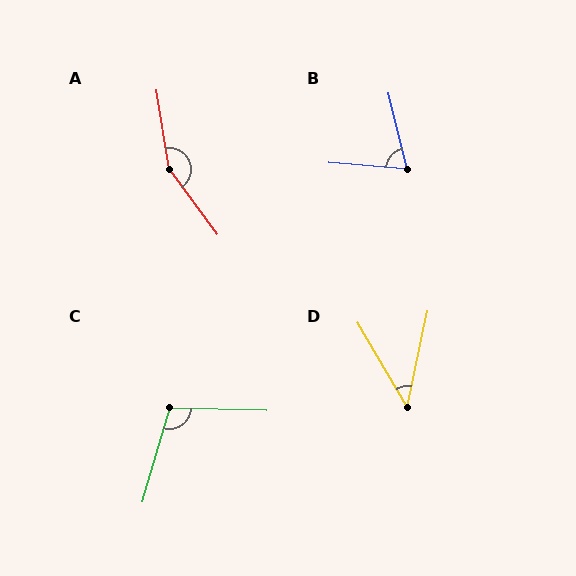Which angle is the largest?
A, at approximately 153 degrees.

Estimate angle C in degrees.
Approximately 105 degrees.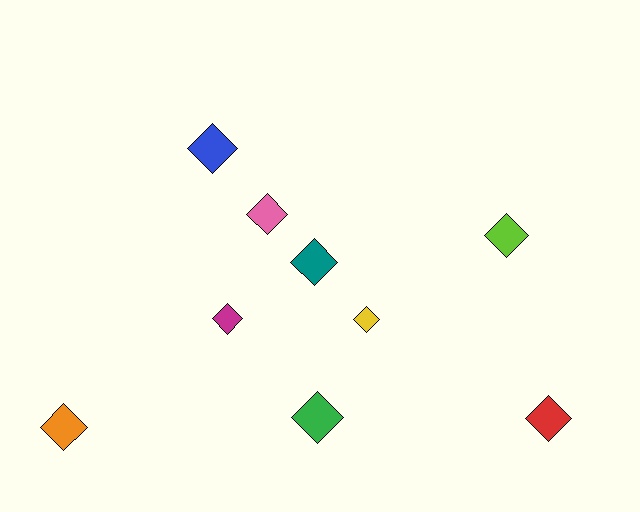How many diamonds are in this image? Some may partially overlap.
There are 9 diamonds.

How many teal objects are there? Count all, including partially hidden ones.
There is 1 teal object.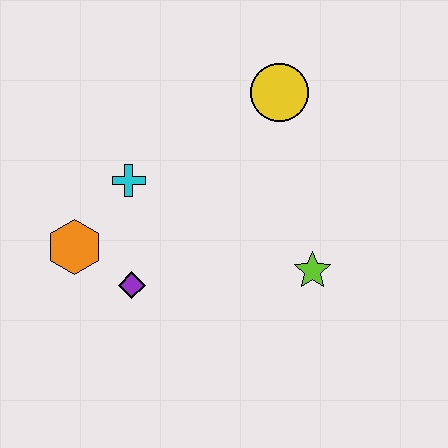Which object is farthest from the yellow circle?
The orange hexagon is farthest from the yellow circle.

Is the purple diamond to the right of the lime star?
No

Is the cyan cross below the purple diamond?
No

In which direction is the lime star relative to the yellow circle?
The lime star is below the yellow circle.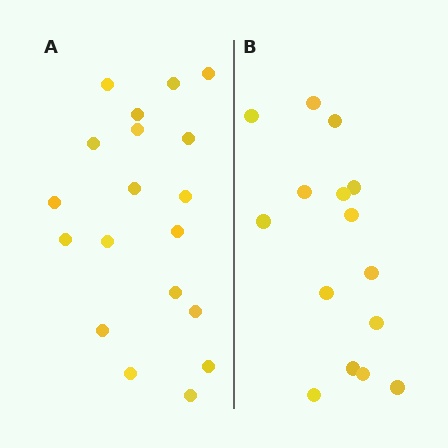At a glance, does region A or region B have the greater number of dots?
Region A (the left region) has more dots.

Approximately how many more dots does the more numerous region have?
Region A has about 4 more dots than region B.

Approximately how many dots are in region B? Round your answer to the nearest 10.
About 20 dots. (The exact count is 15, which rounds to 20.)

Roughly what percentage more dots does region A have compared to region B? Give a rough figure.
About 25% more.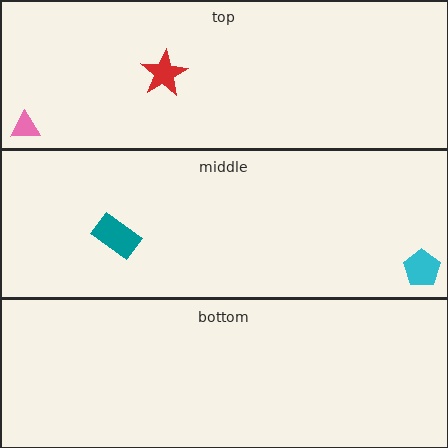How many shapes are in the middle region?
2.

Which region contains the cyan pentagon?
The middle region.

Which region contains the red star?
The top region.